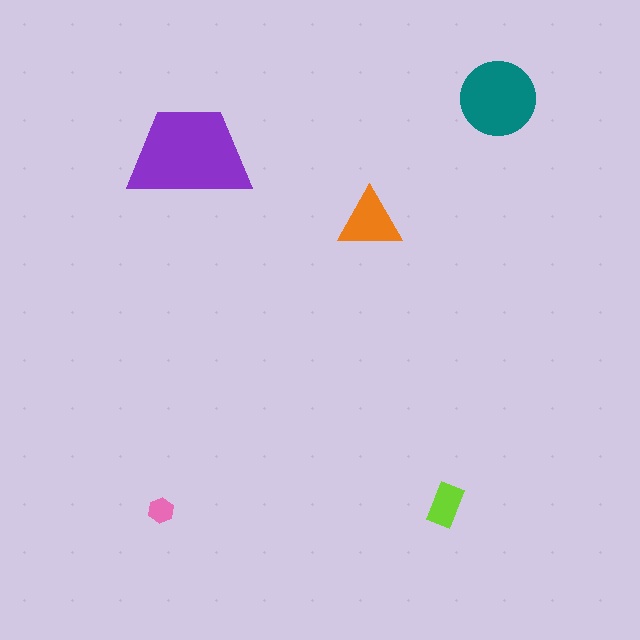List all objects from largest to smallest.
The purple trapezoid, the teal circle, the orange triangle, the lime rectangle, the pink hexagon.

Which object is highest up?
The teal circle is topmost.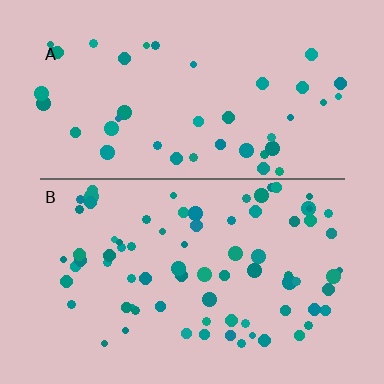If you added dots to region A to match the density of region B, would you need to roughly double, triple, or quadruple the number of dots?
Approximately double.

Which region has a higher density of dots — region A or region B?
B (the bottom).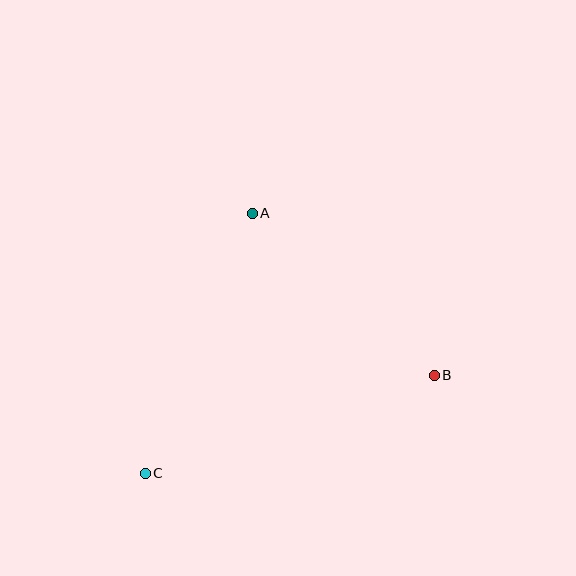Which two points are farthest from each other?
Points B and C are farthest from each other.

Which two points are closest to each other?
Points A and B are closest to each other.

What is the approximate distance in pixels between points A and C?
The distance between A and C is approximately 281 pixels.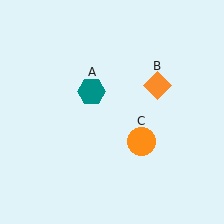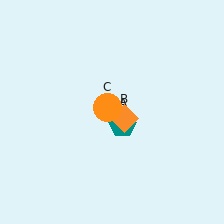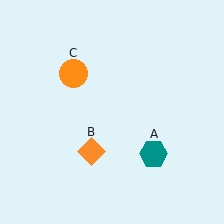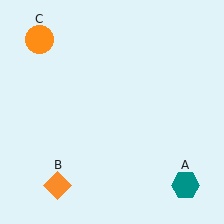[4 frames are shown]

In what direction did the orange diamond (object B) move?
The orange diamond (object B) moved down and to the left.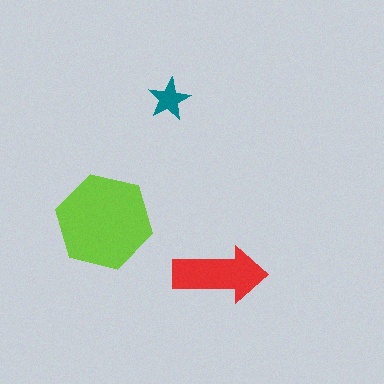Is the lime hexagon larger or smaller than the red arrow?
Larger.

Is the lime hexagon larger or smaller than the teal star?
Larger.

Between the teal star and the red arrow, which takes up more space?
The red arrow.